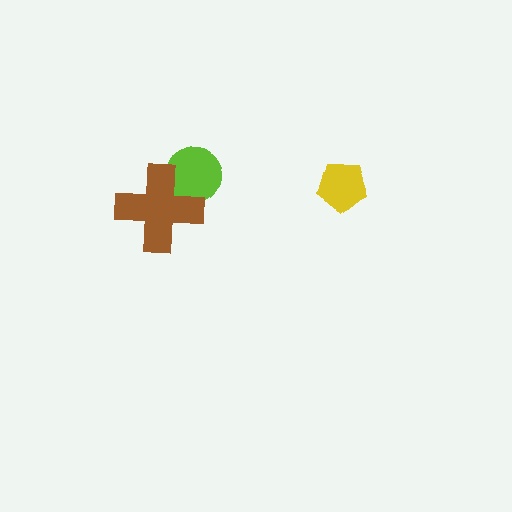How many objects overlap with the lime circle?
1 object overlaps with the lime circle.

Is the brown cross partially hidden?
No, no other shape covers it.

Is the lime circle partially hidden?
Yes, it is partially covered by another shape.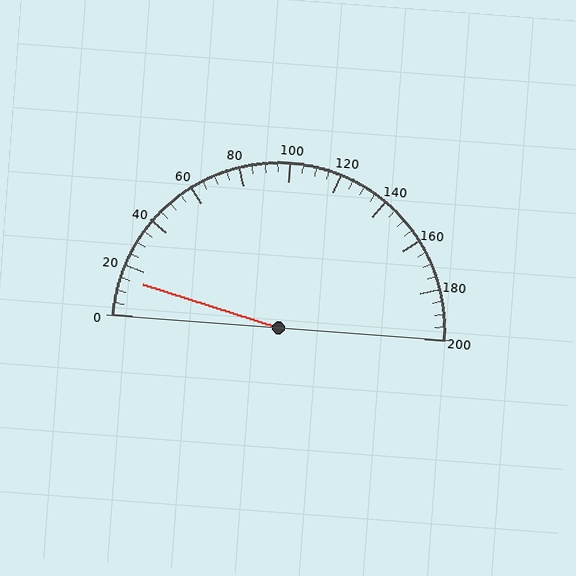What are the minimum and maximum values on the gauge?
The gauge ranges from 0 to 200.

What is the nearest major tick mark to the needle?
The nearest major tick mark is 20.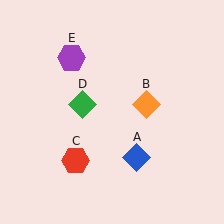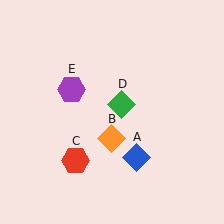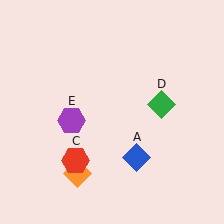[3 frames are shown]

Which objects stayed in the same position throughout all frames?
Blue diamond (object A) and red hexagon (object C) remained stationary.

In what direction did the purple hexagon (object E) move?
The purple hexagon (object E) moved down.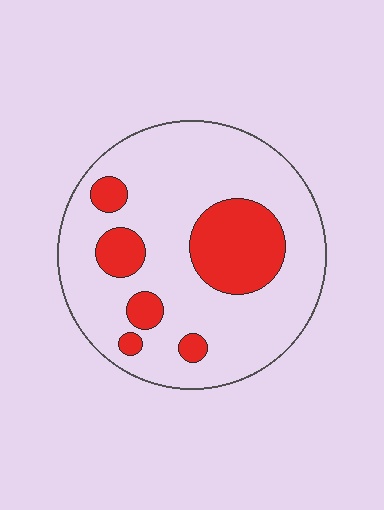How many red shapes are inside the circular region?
6.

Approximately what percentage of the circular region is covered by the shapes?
Approximately 20%.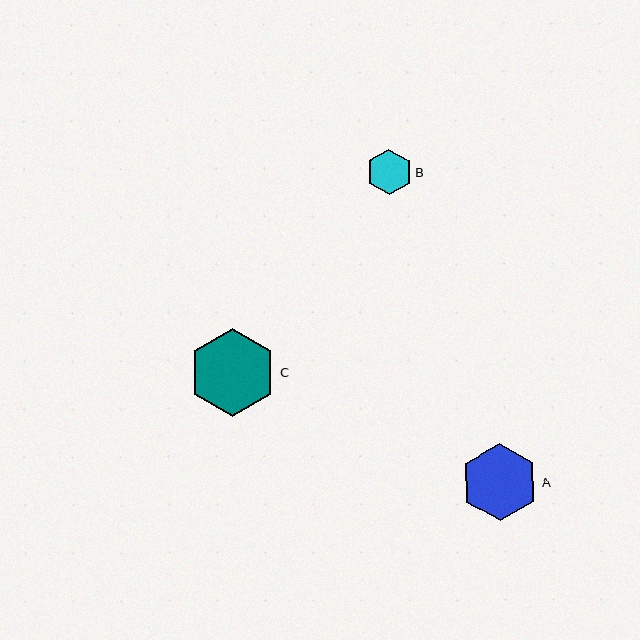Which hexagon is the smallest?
Hexagon B is the smallest with a size of approximately 45 pixels.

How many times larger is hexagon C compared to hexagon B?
Hexagon C is approximately 1.9 times the size of hexagon B.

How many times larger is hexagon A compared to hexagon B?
Hexagon A is approximately 1.7 times the size of hexagon B.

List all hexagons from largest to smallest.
From largest to smallest: C, A, B.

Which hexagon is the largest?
Hexagon C is the largest with a size of approximately 88 pixels.